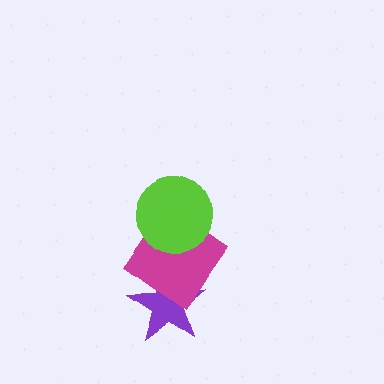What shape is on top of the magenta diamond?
The lime circle is on top of the magenta diamond.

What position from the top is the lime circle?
The lime circle is 1st from the top.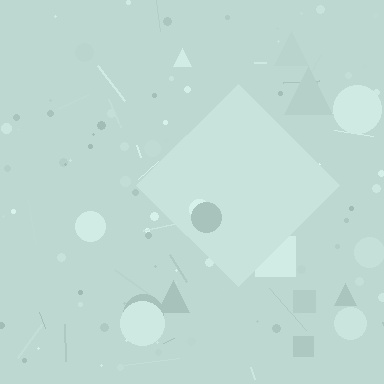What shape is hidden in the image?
A diamond is hidden in the image.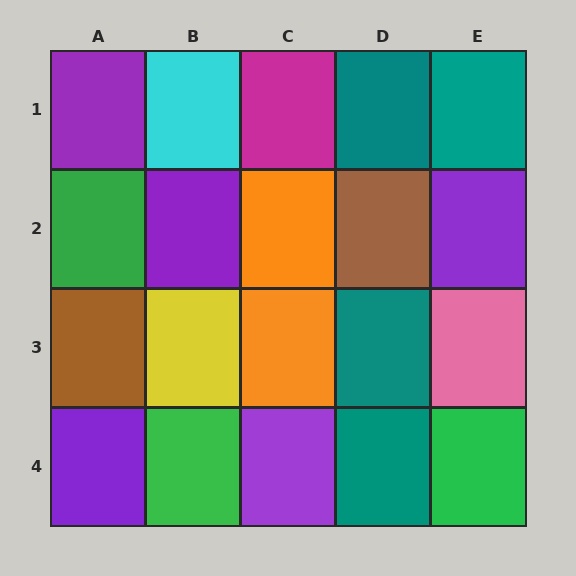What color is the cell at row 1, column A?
Purple.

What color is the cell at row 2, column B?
Purple.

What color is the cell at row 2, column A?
Green.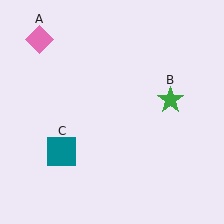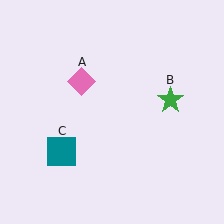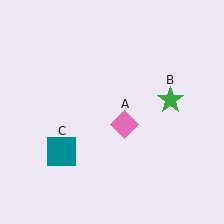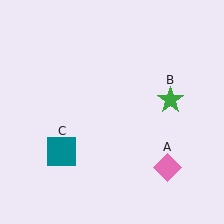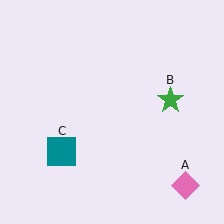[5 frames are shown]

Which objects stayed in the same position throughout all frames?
Green star (object B) and teal square (object C) remained stationary.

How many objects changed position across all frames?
1 object changed position: pink diamond (object A).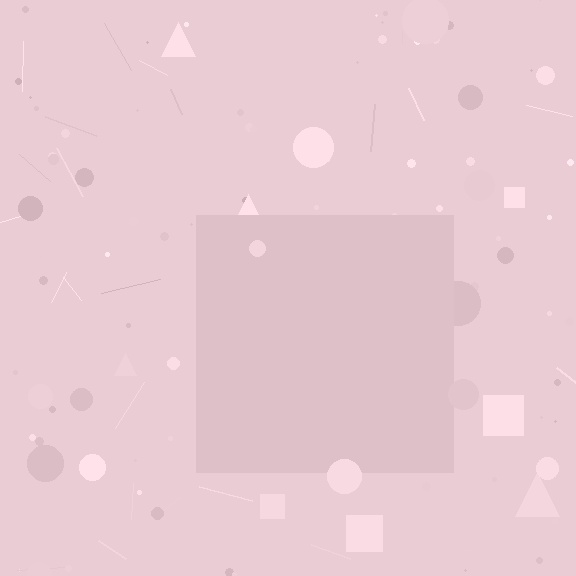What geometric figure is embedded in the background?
A square is embedded in the background.